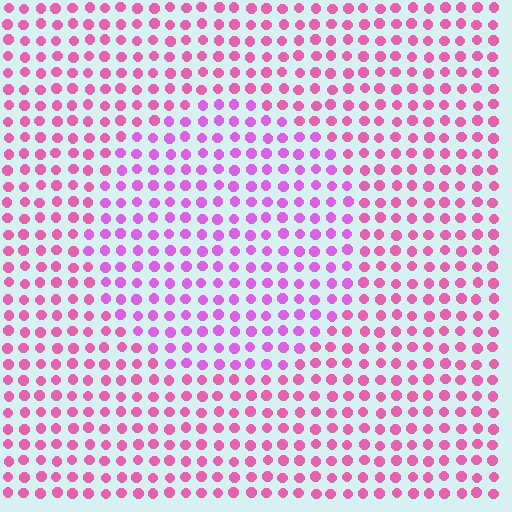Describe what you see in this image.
The image is filled with small pink elements in a uniform arrangement. A circle-shaped region is visible where the elements are tinted to a slightly different hue, forming a subtle color boundary.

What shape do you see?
I see a circle.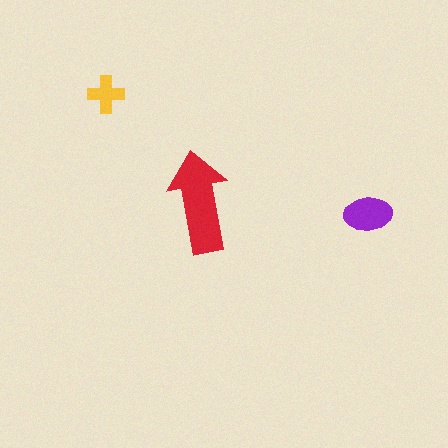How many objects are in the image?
There are 3 objects in the image.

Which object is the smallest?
The yellow cross.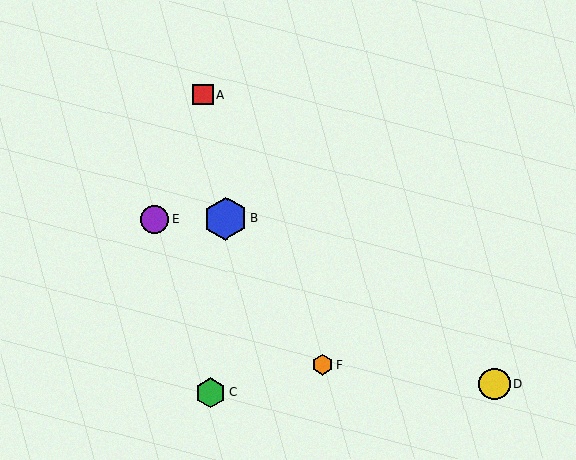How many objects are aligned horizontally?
2 objects (B, E) are aligned horizontally.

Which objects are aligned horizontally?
Objects B, E are aligned horizontally.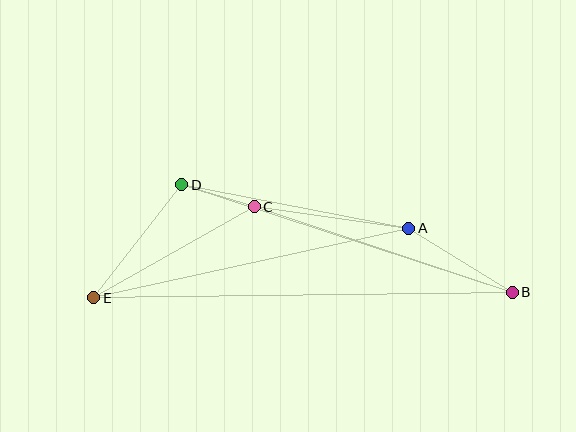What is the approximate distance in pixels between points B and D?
The distance between B and D is approximately 348 pixels.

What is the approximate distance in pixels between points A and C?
The distance between A and C is approximately 156 pixels.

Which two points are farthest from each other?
Points B and E are farthest from each other.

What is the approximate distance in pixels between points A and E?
The distance between A and E is approximately 323 pixels.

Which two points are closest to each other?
Points C and D are closest to each other.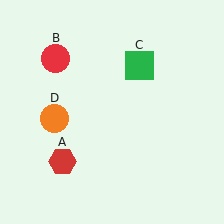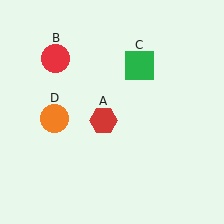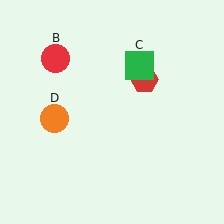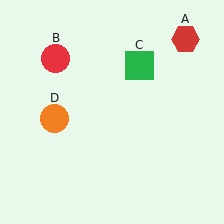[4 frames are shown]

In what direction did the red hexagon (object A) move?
The red hexagon (object A) moved up and to the right.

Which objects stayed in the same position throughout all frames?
Red circle (object B) and green square (object C) and orange circle (object D) remained stationary.